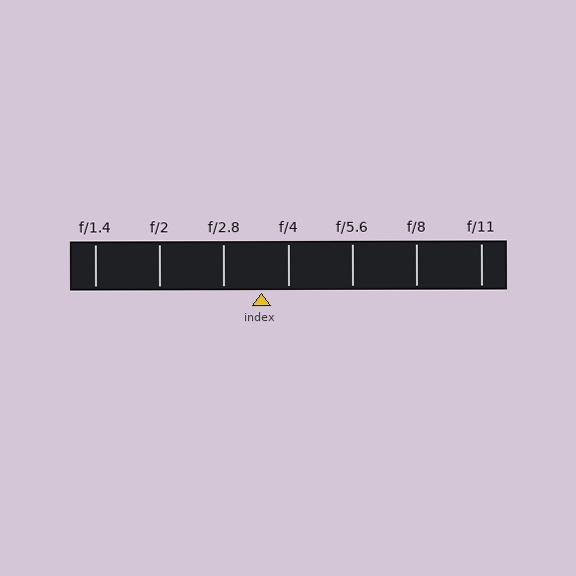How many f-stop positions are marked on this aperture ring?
There are 7 f-stop positions marked.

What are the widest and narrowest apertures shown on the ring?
The widest aperture shown is f/1.4 and the narrowest is f/11.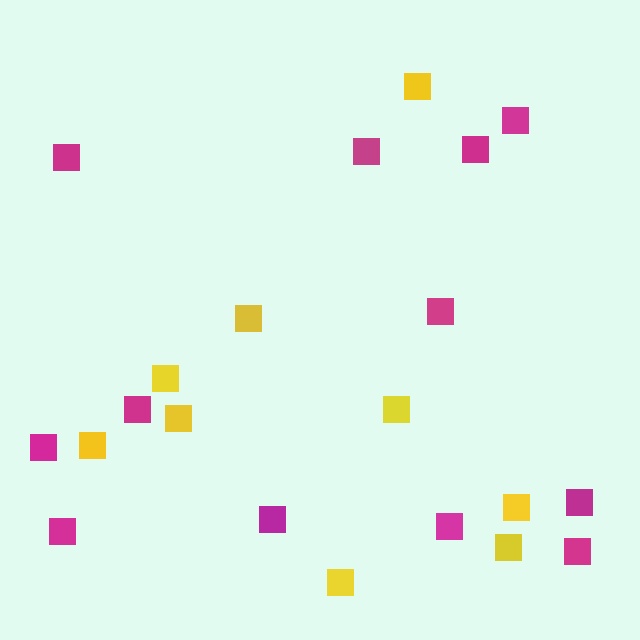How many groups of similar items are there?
There are 2 groups: one group of yellow squares (9) and one group of magenta squares (12).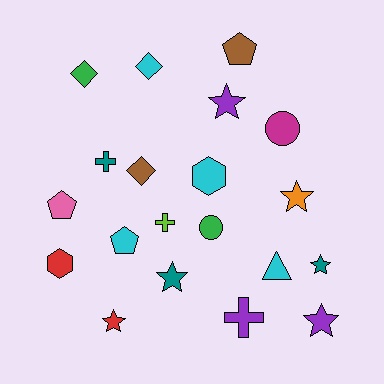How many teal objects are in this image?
There are 3 teal objects.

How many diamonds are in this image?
There are 3 diamonds.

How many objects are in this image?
There are 20 objects.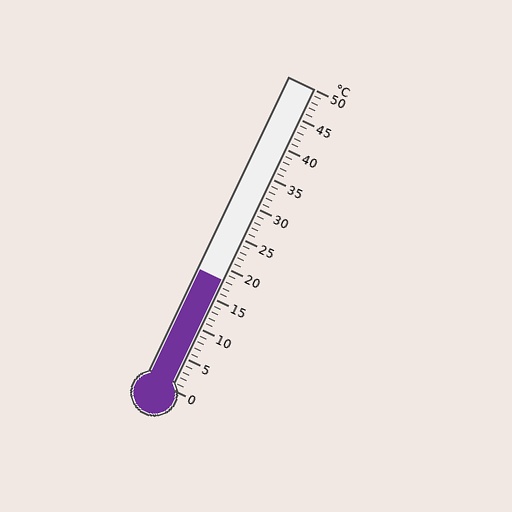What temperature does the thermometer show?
The thermometer shows approximately 18°C.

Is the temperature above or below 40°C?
The temperature is below 40°C.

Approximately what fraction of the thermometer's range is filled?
The thermometer is filled to approximately 35% of its range.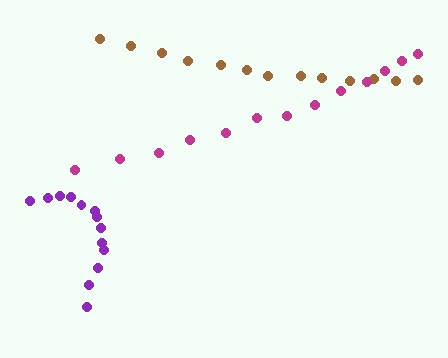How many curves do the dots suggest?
There are 3 distinct paths.